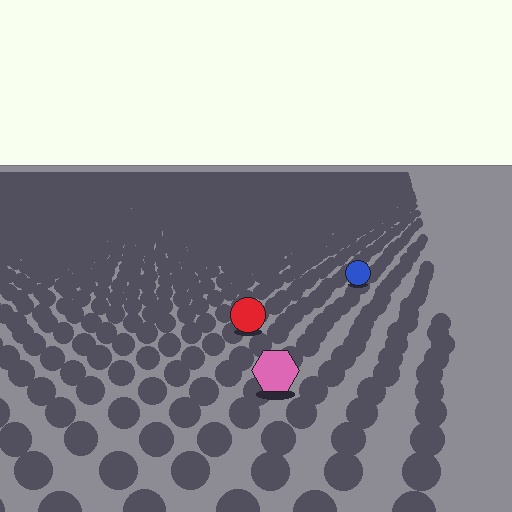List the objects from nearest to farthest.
From nearest to farthest: the pink hexagon, the red circle, the blue circle.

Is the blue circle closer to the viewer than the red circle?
No. The red circle is closer — you can tell from the texture gradient: the ground texture is coarser near it.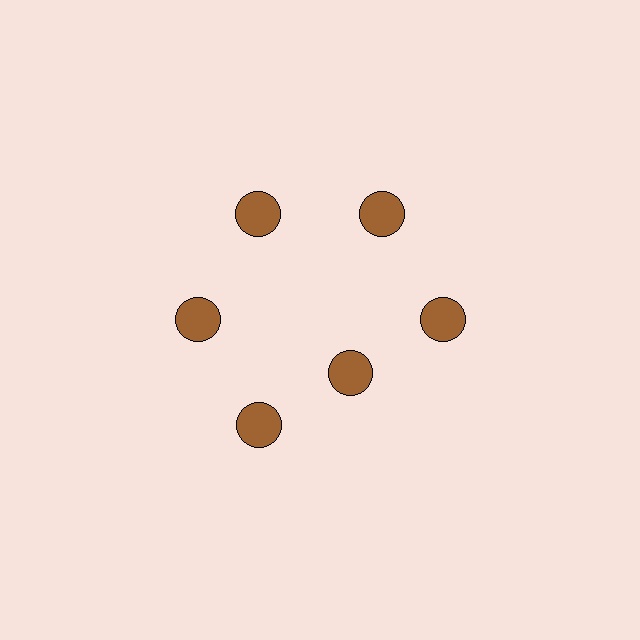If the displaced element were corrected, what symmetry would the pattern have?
It would have 6-fold rotational symmetry — the pattern would map onto itself every 60 degrees.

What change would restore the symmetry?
The symmetry would be restored by moving it outward, back onto the ring so that all 6 circles sit at equal angles and equal distance from the center.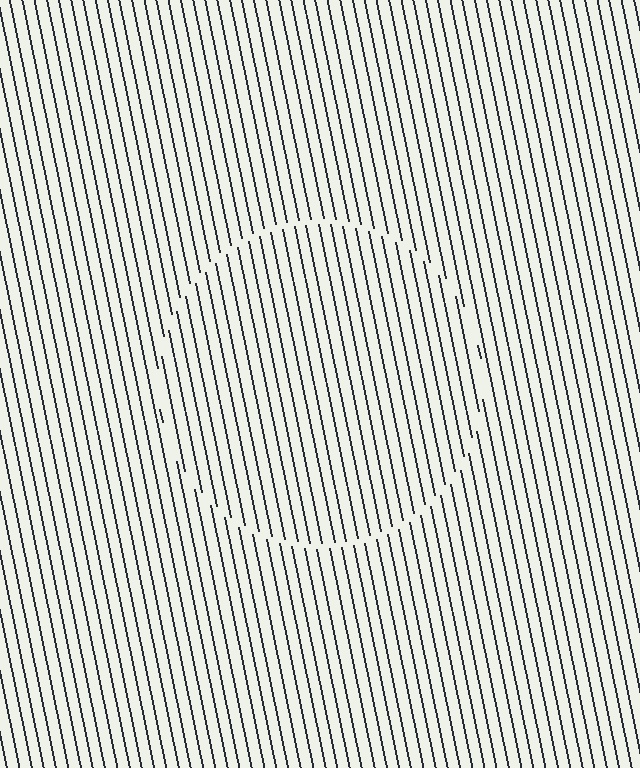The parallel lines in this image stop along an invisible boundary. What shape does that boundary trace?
An illusory circle. The interior of the shape contains the same grating, shifted by half a period — the contour is defined by the phase discontinuity where line-ends from the inner and outer gratings abut.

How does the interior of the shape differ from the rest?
The interior of the shape contains the same grating, shifted by half a period — the contour is defined by the phase discontinuity where line-ends from the inner and outer gratings abut.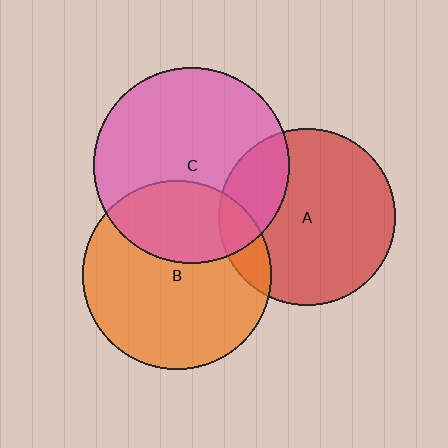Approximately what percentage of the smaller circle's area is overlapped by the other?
Approximately 15%.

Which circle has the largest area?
Circle C (pink).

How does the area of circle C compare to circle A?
Approximately 1.2 times.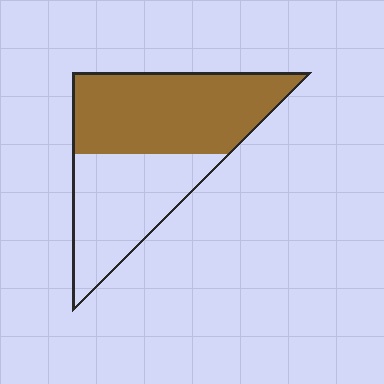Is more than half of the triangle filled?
Yes.